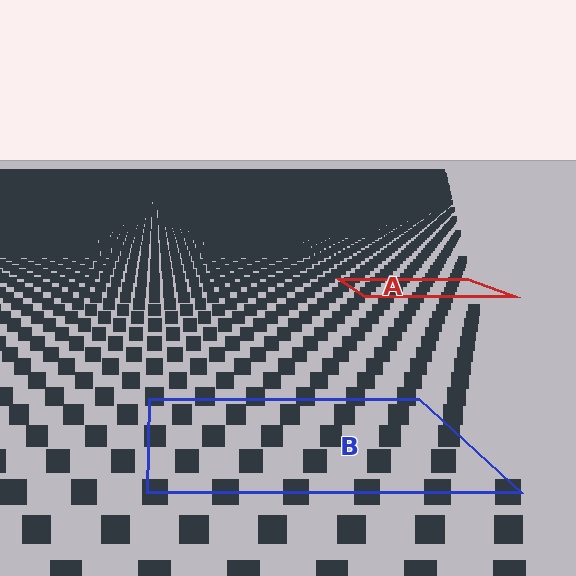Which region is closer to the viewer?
Region B is closer. The texture elements there are larger and more spread out.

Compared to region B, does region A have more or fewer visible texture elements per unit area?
Region A has more texture elements per unit area — they are packed more densely because it is farther away.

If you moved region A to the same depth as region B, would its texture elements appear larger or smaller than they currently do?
They would appear larger. At a closer depth, the same texture elements are projected at a bigger on-screen size.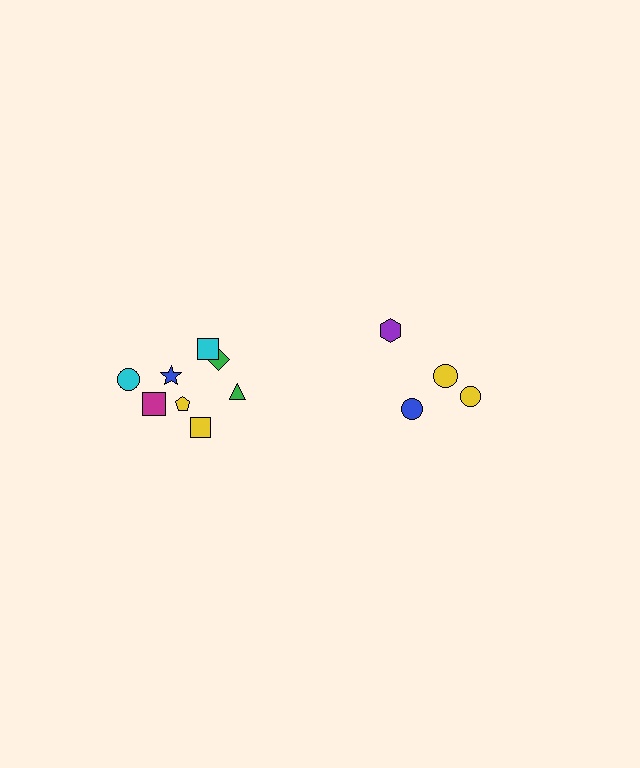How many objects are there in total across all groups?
There are 12 objects.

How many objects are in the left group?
There are 8 objects.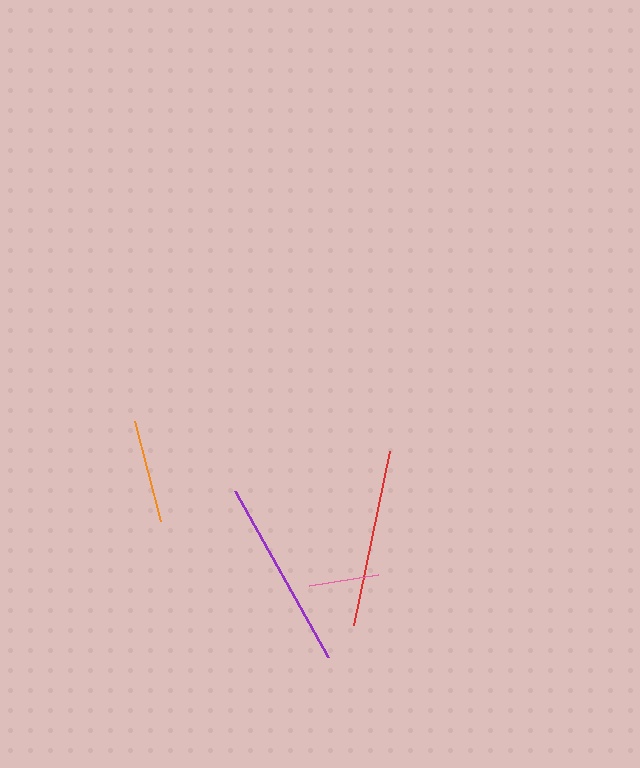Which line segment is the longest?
The purple line is the longest at approximately 191 pixels.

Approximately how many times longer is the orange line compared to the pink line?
The orange line is approximately 1.5 times the length of the pink line.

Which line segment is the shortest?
The pink line is the shortest at approximately 69 pixels.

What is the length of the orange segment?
The orange segment is approximately 103 pixels long.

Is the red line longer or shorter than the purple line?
The purple line is longer than the red line.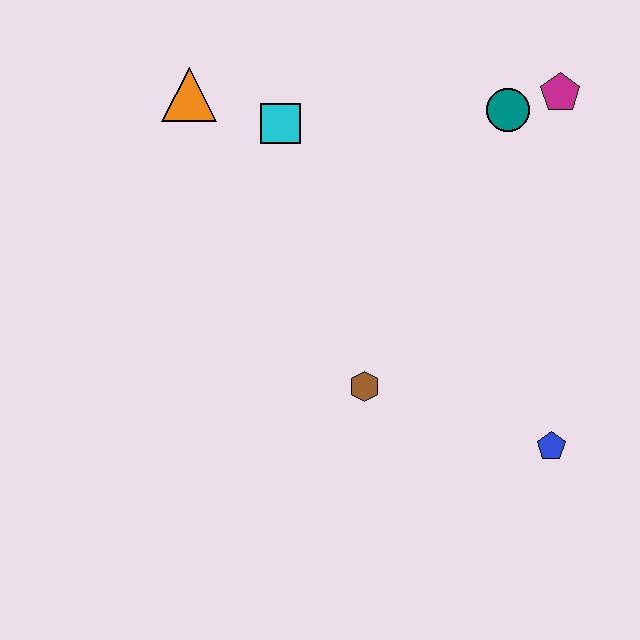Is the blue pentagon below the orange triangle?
Yes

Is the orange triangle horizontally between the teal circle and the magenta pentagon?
No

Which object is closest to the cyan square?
The orange triangle is closest to the cyan square.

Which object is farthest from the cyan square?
The blue pentagon is farthest from the cyan square.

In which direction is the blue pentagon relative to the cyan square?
The blue pentagon is below the cyan square.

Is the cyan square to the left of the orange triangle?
No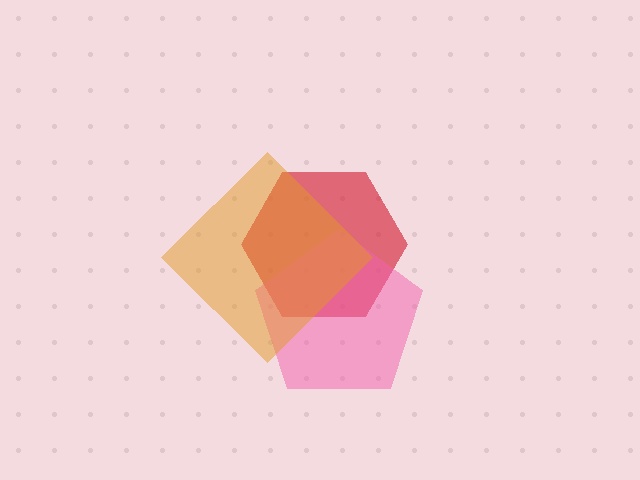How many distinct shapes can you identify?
There are 3 distinct shapes: a red hexagon, a pink pentagon, an orange diamond.